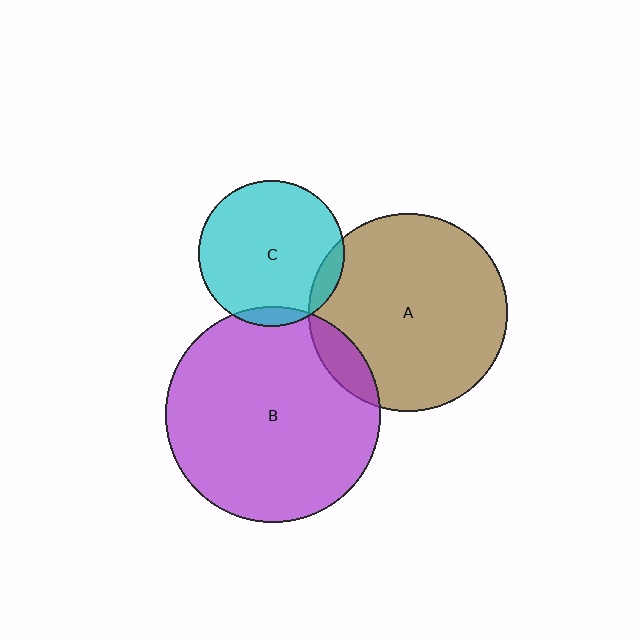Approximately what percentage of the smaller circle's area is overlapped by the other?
Approximately 10%.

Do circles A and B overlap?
Yes.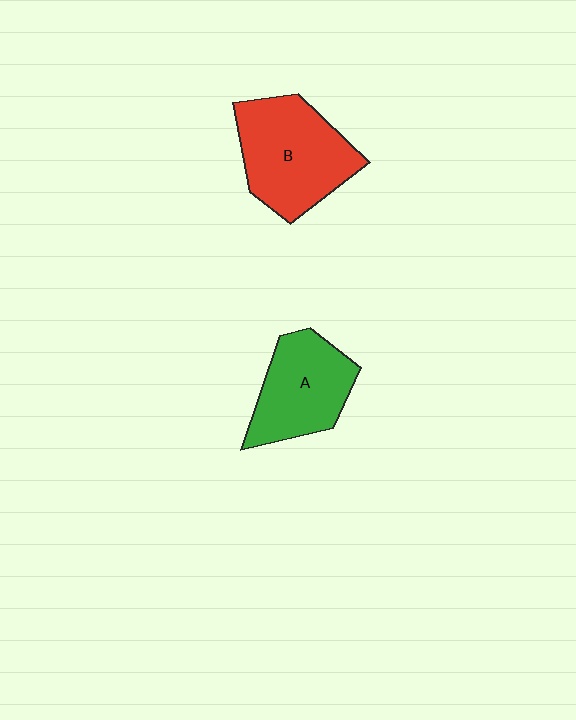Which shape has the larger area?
Shape B (red).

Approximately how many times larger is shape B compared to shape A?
Approximately 1.3 times.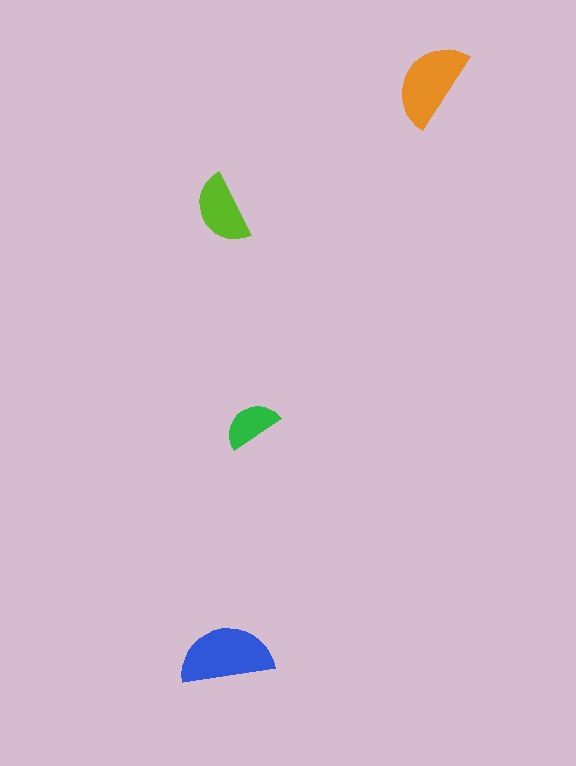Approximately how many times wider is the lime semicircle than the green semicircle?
About 1.5 times wider.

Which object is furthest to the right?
The orange semicircle is rightmost.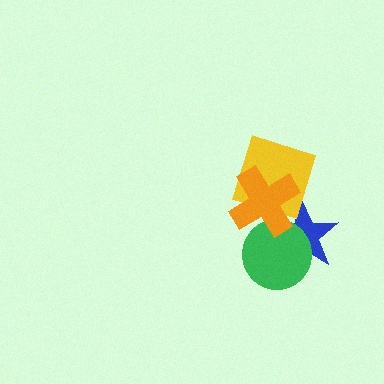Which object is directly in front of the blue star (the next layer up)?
The green circle is directly in front of the blue star.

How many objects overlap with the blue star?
2 objects overlap with the blue star.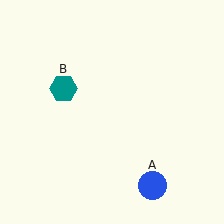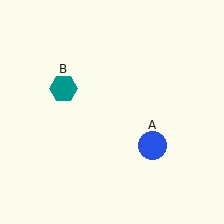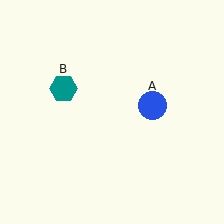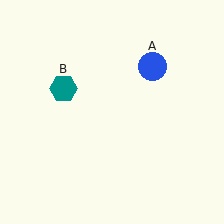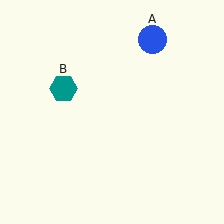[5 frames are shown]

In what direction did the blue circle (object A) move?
The blue circle (object A) moved up.